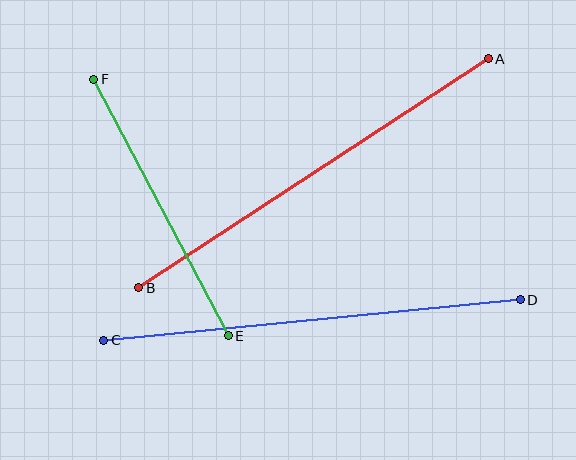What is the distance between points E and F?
The distance is approximately 289 pixels.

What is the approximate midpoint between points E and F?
The midpoint is at approximately (161, 208) pixels.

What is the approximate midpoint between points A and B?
The midpoint is at approximately (313, 173) pixels.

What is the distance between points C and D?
The distance is approximately 418 pixels.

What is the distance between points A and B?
The distance is approximately 417 pixels.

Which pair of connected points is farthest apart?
Points C and D are farthest apart.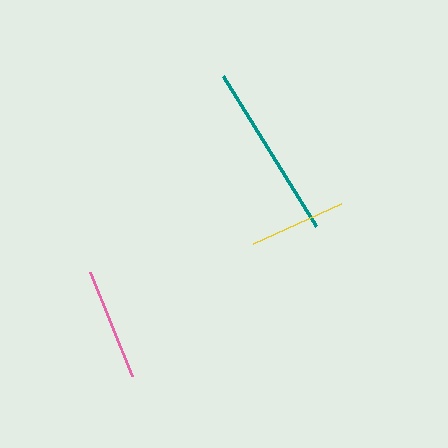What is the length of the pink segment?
The pink segment is approximately 112 pixels long.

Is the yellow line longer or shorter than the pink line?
The pink line is longer than the yellow line.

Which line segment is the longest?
The teal line is the longest at approximately 177 pixels.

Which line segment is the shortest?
The yellow line is the shortest at approximately 97 pixels.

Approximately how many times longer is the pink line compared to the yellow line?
The pink line is approximately 1.2 times the length of the yellow line.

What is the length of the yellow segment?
The yellow segment is approximately 97 pixels long.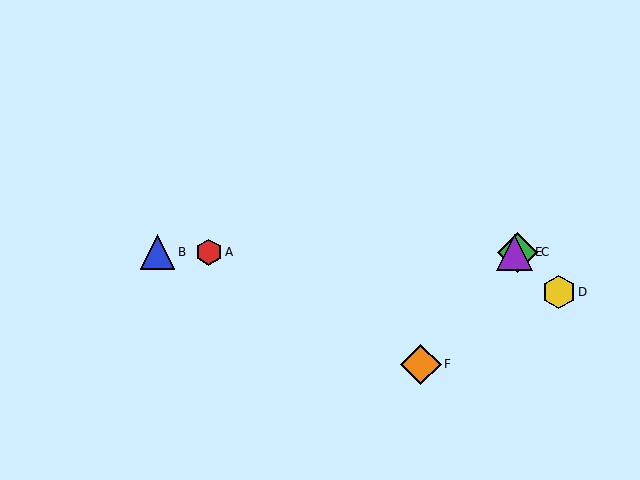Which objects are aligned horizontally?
Objects A, B, C, E are aligned horizontally.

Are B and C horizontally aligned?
Yes, both are at y≈252.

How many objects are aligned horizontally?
4 objects (A, B, C, E) are aligned horizontally.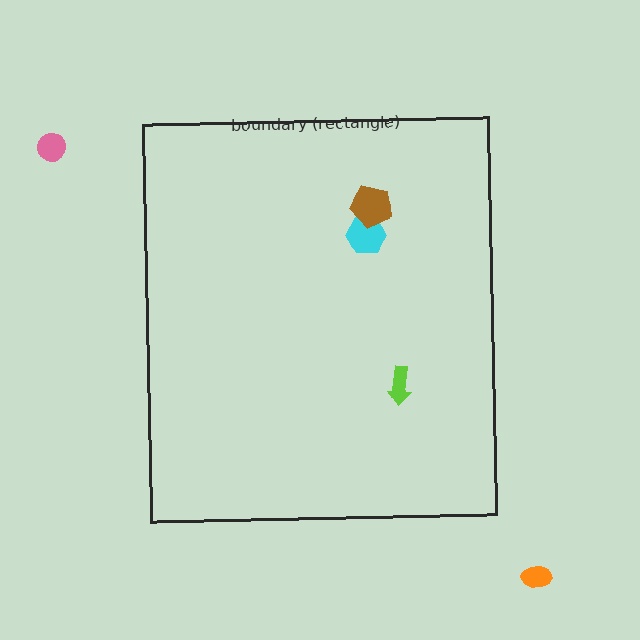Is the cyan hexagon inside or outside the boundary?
Inside.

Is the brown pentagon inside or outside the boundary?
Inside.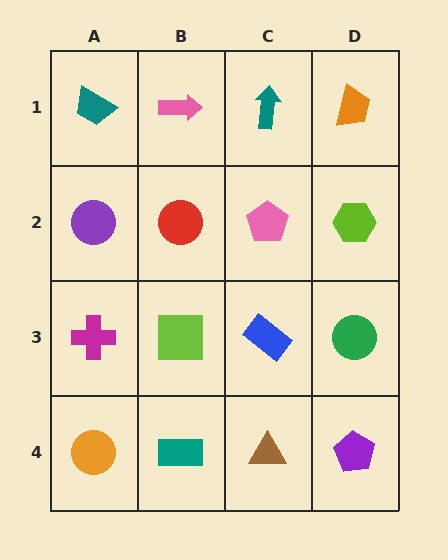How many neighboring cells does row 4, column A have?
2.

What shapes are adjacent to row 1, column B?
A red circle (row 2, column B), a teal trapezoid (row 1, column A), a teal arrow (row 1, column C).